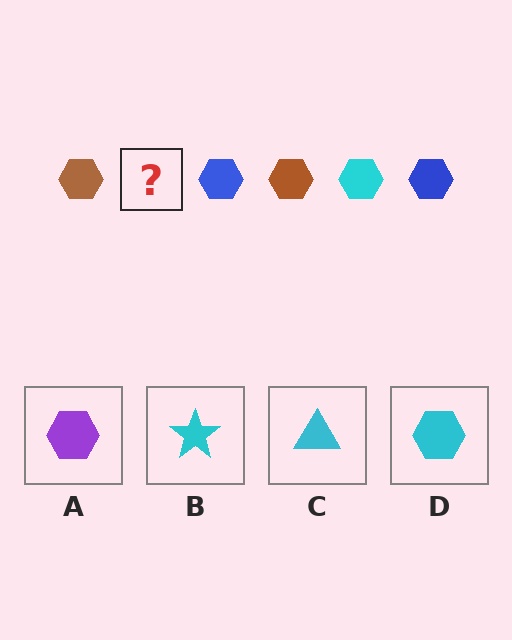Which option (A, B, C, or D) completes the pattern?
D.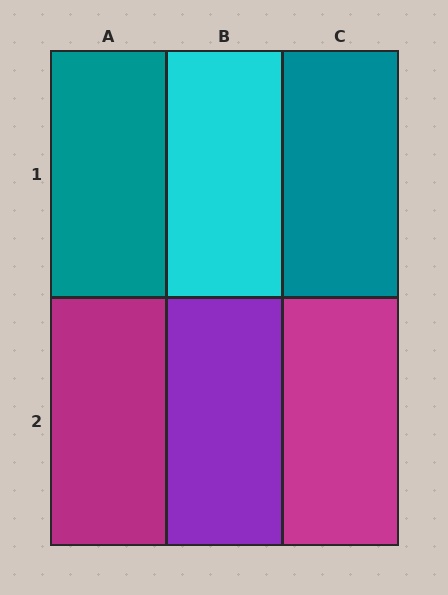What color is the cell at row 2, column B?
Purple.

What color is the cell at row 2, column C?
Magenta.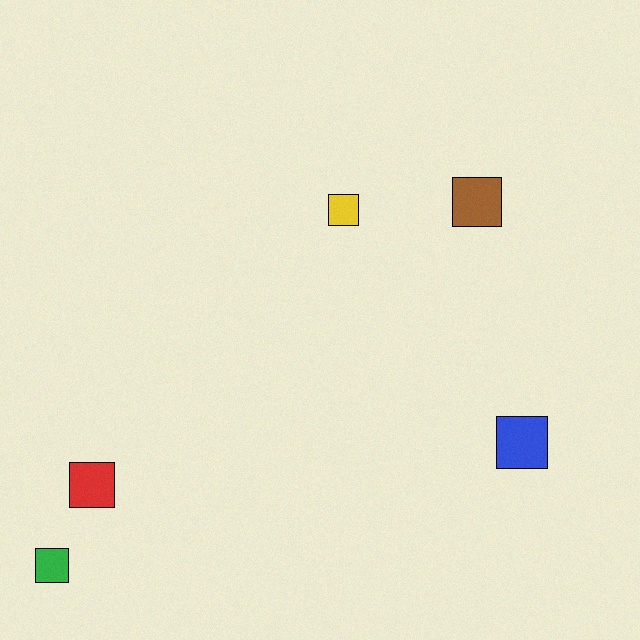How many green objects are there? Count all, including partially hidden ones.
There is 1 green object.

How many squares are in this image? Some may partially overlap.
There are 5 squares.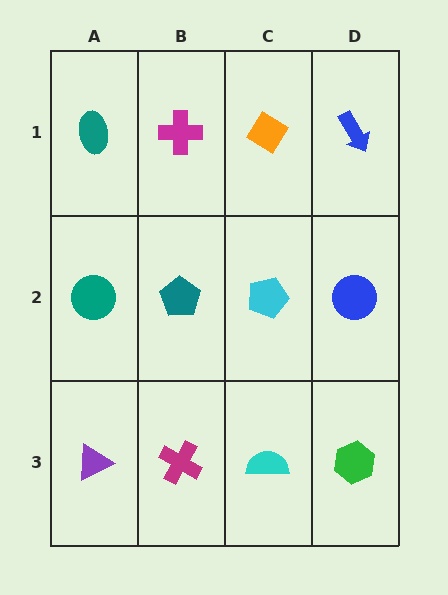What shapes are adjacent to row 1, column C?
A cyan pentagon (row 2, column C), a magenta cross (row 1, column B), a blue arrow (row 1, column D).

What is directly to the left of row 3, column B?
A purple triangle.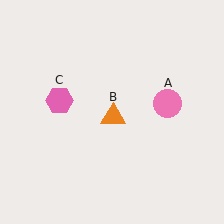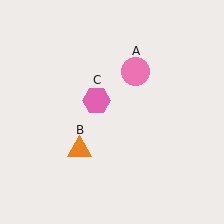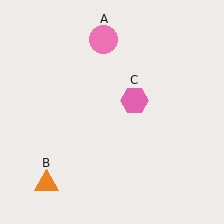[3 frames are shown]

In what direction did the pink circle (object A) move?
The pink circle (object A) moved up and to the left.